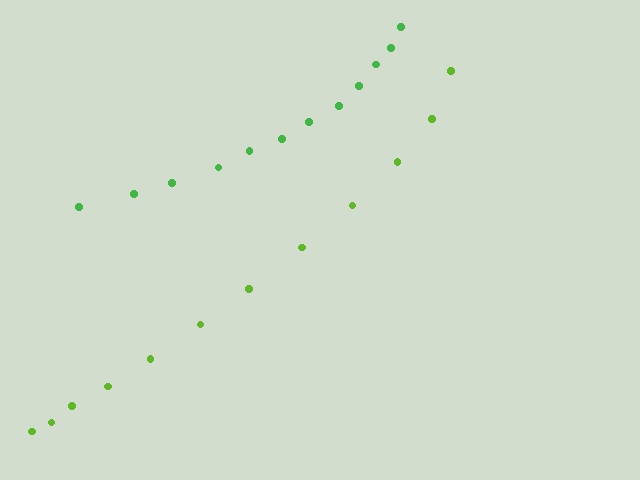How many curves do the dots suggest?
There are 2 distinct paths.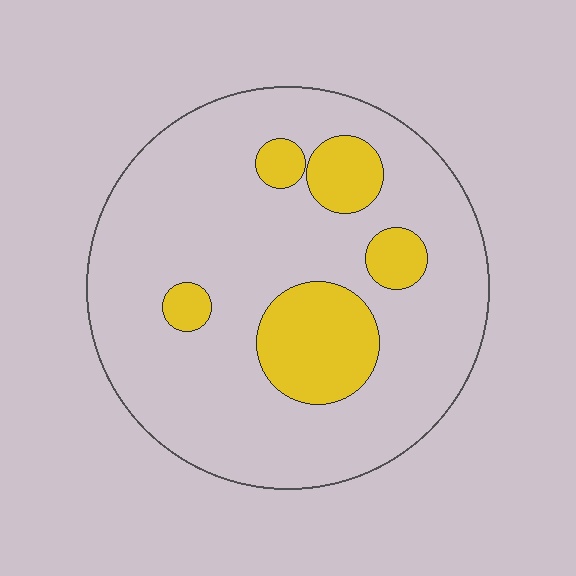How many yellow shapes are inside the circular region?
5.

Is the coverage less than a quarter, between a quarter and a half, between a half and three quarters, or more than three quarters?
Less than a quarter.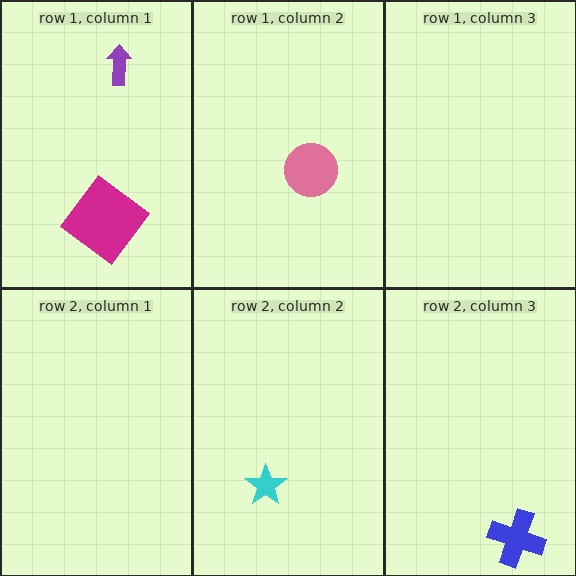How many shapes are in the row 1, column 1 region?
2.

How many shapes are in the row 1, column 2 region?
1.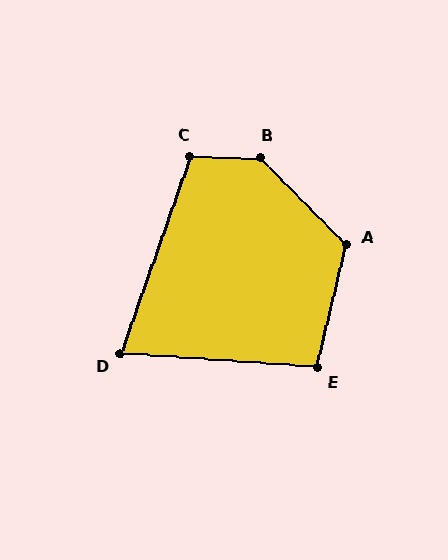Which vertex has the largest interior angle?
B, at approximately 135 degrees.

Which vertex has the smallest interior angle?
D, at approximately 74 degrees.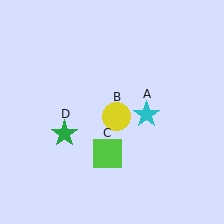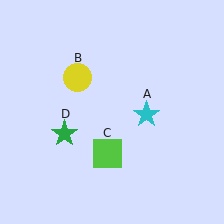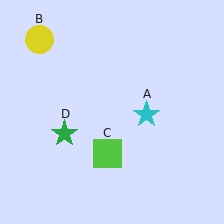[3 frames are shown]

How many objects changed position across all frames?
1 object changed position: yellow circle (object B).